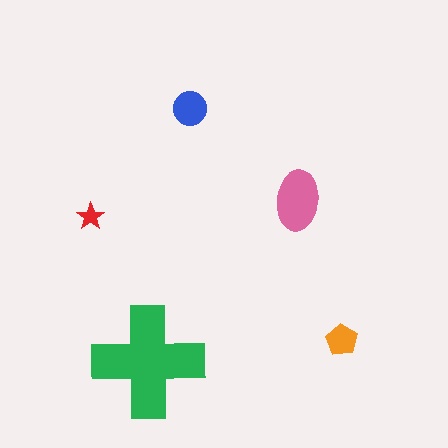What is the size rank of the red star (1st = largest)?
5th.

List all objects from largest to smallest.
The green cross, the pink ellipse, the blue circle, the orange pentagon, the red star.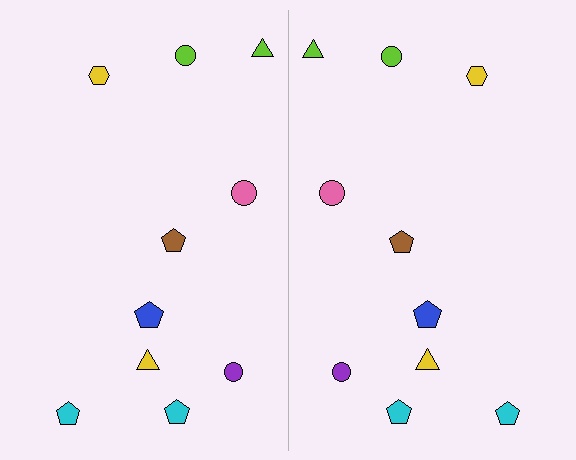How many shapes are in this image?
There are 20 shapes in this image.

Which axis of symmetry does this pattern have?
The pattern has a vertical axis of symmetry running through the center of the image.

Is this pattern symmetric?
Yes, this pattern has bilateral (reflection) symmetry.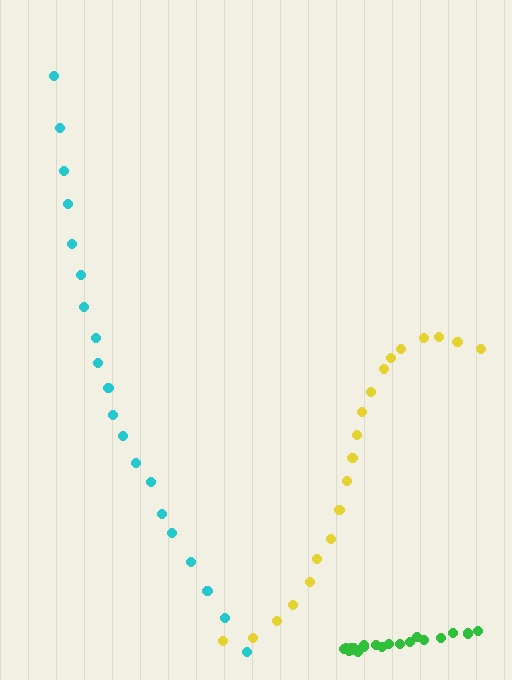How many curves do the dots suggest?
There are 3 distinct paths.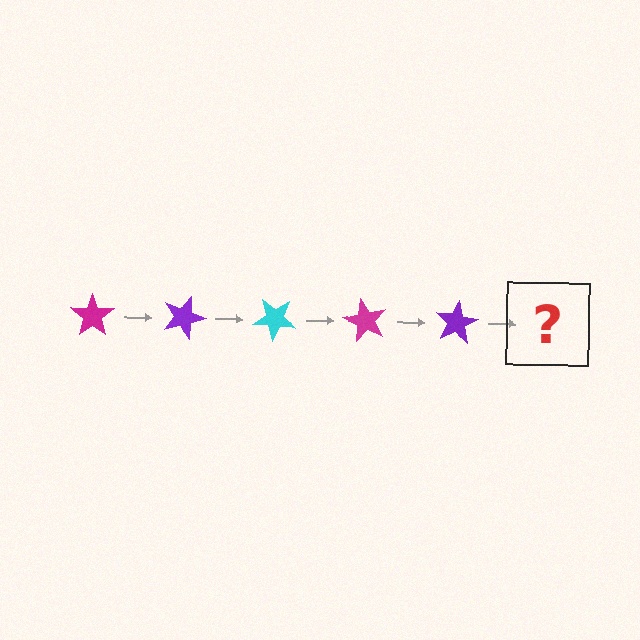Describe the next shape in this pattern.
It should be a cyan star, rotated 100 degrees from the start.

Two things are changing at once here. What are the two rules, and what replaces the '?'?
The two rules are that it rotates 20 degrees each step and the color cycles through magenta, purple, and cyan. The '?' should be a cyan star, rotated 100 degrees from the start.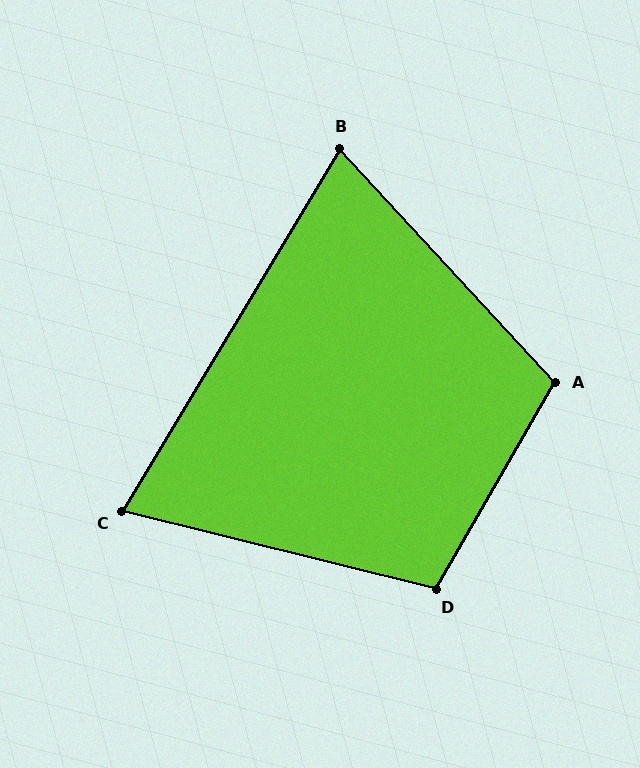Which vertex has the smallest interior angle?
C, at approximately 73 degrees.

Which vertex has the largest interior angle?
A, at approximately 107 degrees.